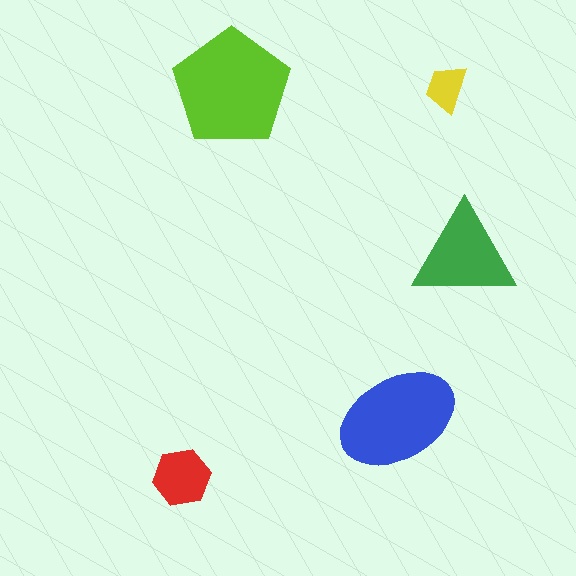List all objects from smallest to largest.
The yellow trapezoid, the red hexagon, the green triangle, the blue ellipse, the lime pentagon.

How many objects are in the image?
There are 5 objects in the image.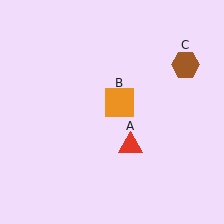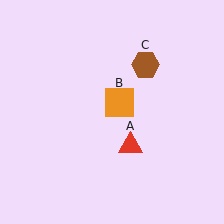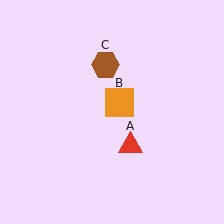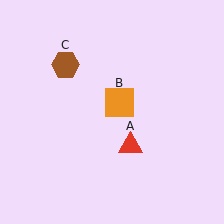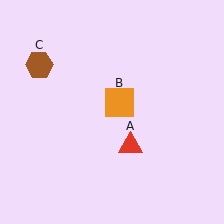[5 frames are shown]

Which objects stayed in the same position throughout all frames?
Red triangle (object A) and orange square (object B) remained stationary.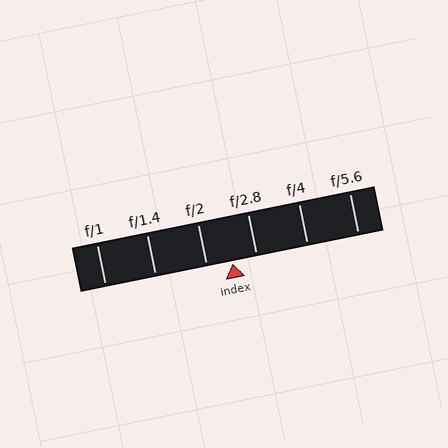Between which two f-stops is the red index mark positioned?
The index mark is between f/2 and f/2.8.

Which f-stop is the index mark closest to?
The index mark is closest to f/2.8.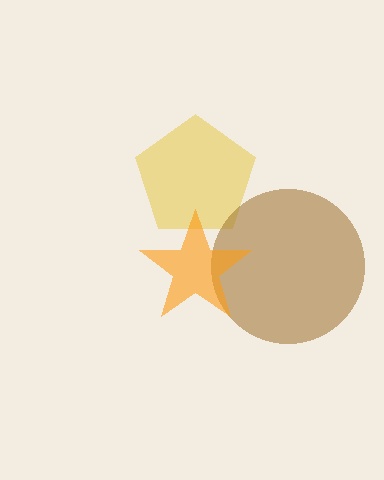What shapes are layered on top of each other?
The layered shapes are: a yellow pentagon, a brown circle, an orange star.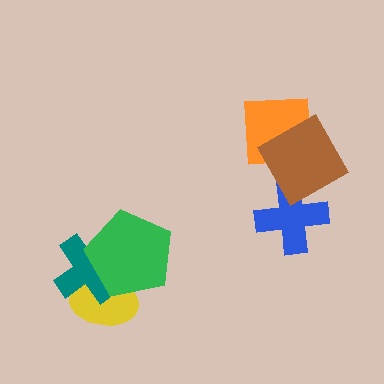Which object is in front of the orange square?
The brown square is in front of the orange square.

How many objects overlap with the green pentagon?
2 objects overlap with the green pentagon.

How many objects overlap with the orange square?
1 object overlaps with the orange square.